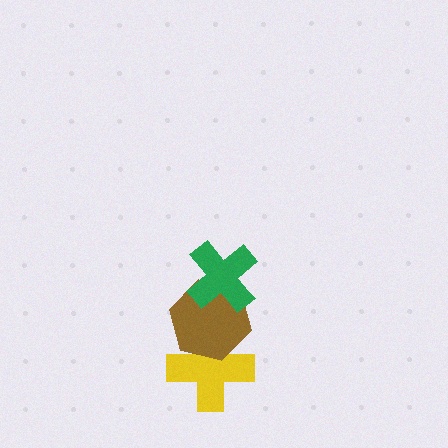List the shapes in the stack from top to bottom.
From top to bottom: the green cross, the brown hexagon, the yellow cross.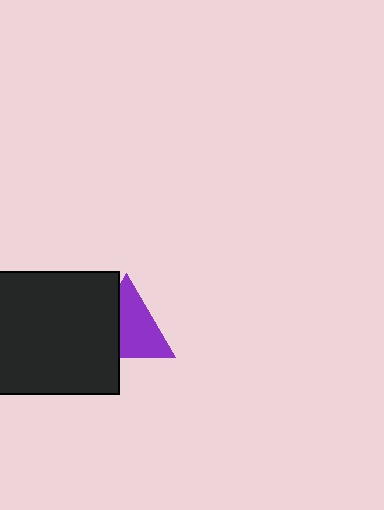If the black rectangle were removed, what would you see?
You would see the complete purple triangle.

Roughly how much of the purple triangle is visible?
About half of it is visible (roughly 64%).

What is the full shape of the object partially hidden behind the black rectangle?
The partially hidden object is a purple triangle.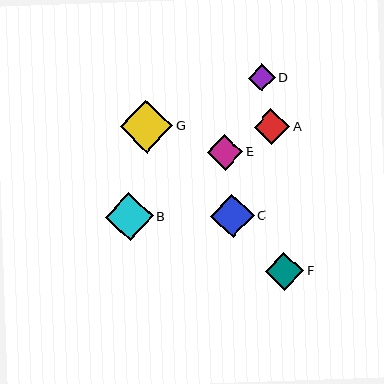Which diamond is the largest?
Diamond G is the largest with a size of approximately 52 pixels.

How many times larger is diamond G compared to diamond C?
Diamond G is approximately 1.2 times the size of diamond C.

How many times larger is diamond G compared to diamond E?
Diamond G is approximately 1.5 times the size of diamond E.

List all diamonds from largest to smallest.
From largest to smallest: G, B, C, F, E, A, D.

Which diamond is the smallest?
Diamond D is the smallest with a size of approximately 27 pixels.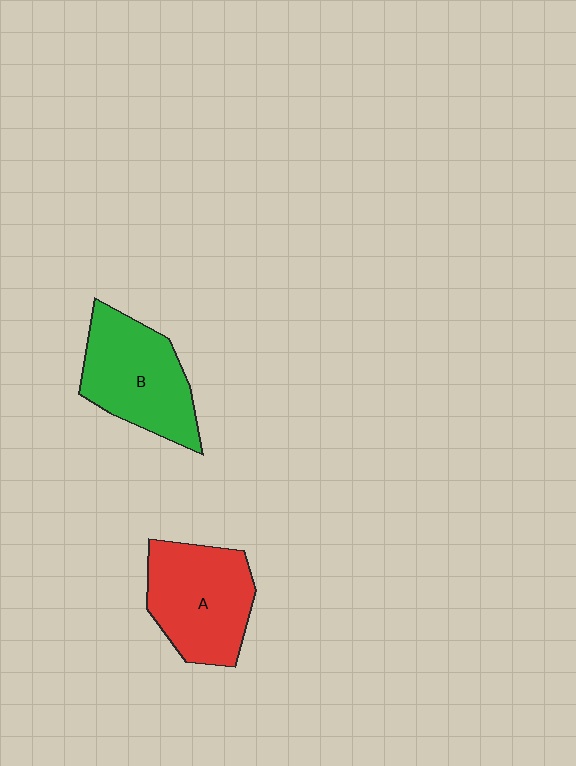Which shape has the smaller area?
Shape B (green).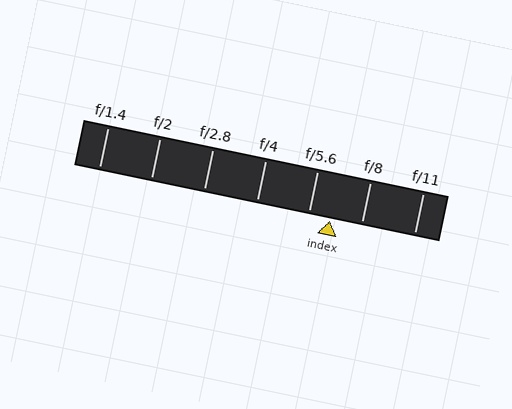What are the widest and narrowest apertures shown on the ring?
The widest aperture shown is f/1.4 and the narrowest is f/11.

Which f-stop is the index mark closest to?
The index mark is closest to f/5.6.